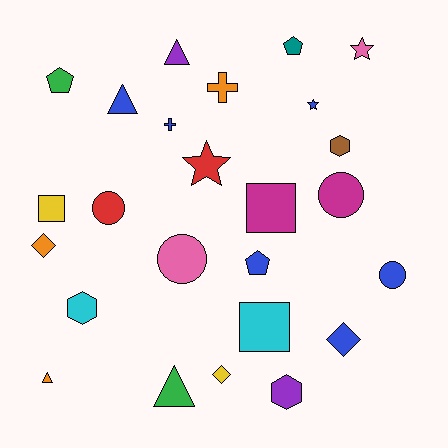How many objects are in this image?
There are 25 objects.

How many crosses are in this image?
There are 2 crosses.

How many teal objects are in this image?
There is 1 teal object.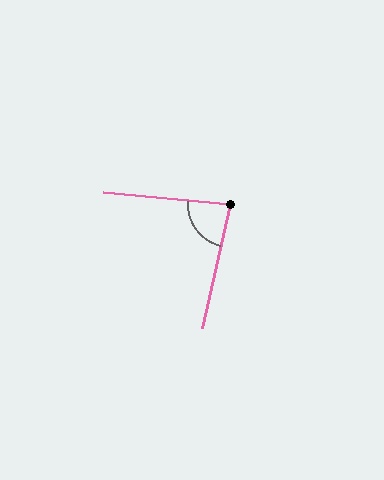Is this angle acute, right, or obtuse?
It is acute.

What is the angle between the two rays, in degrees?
Approximately 82 degrees.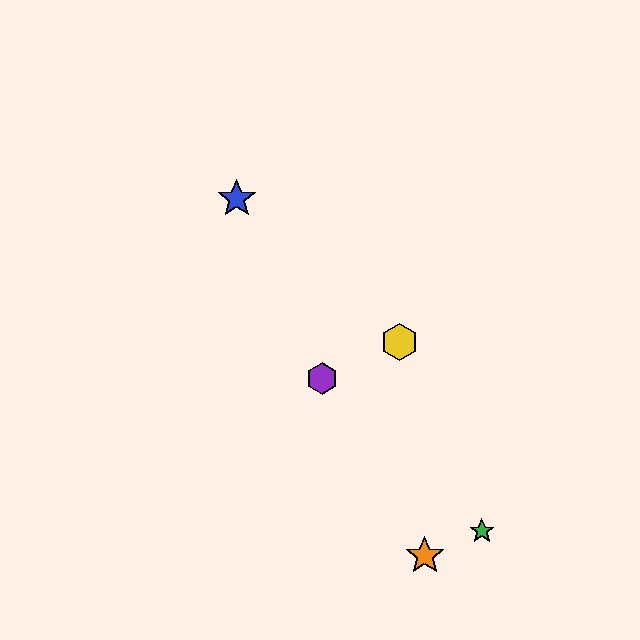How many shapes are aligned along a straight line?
3 shapes (the red star, the yellow hexagon, the purple hexagon) are aligned along a straight line.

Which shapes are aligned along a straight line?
The red star, the yellow hexagon, the purple hexagon are aligned along a straight line.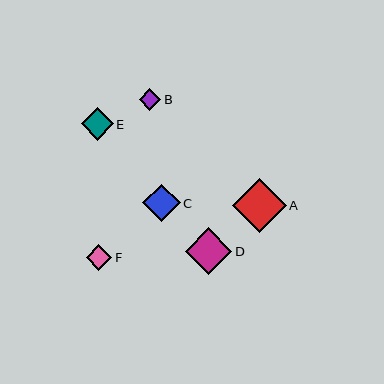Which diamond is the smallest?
Diamond B is the smallest with a size of approximately 21 pixels.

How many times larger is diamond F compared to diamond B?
Diamond F is approximately 1.2 times the size of diamond B.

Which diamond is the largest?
Diamond A is the largest with a size of approximately 54 pixels.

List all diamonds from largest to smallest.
From largest to smallest: A, D, C, E, F, B.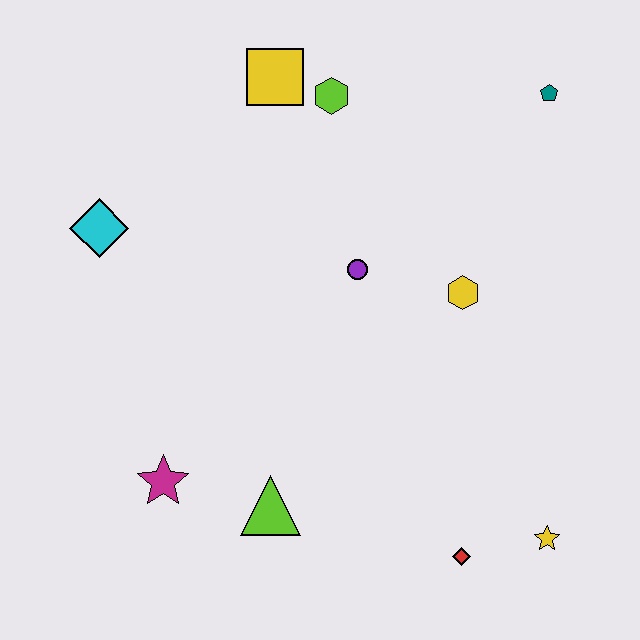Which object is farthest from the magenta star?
The teal pentagon is farthest from the magenta star.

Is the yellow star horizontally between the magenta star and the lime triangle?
No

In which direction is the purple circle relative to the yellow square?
The purple circle is below the yellow square.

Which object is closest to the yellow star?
The red diamond is closest to the yellow star.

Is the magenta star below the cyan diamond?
Yes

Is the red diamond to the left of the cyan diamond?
No